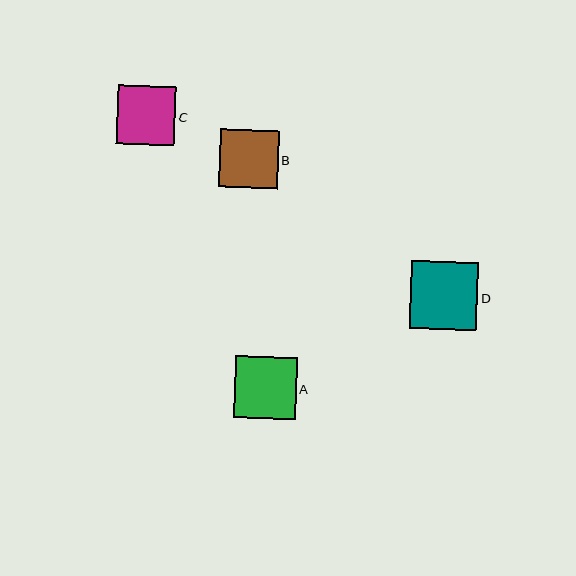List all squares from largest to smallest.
From largest to smallest: D, A, B, C.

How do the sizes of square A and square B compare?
Square A and square B are approximately the same size.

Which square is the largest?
Square D is the largest with a size of approximately 68 pixels.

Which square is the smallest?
Square C is the smallest with a size of approximately 58 pixels.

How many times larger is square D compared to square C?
Square D is approximately 1.2 times the size of square C.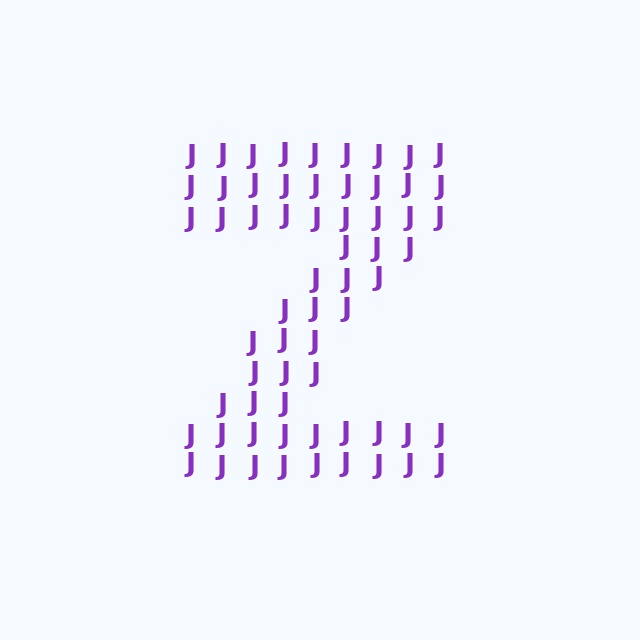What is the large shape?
The large shape is the letter Z.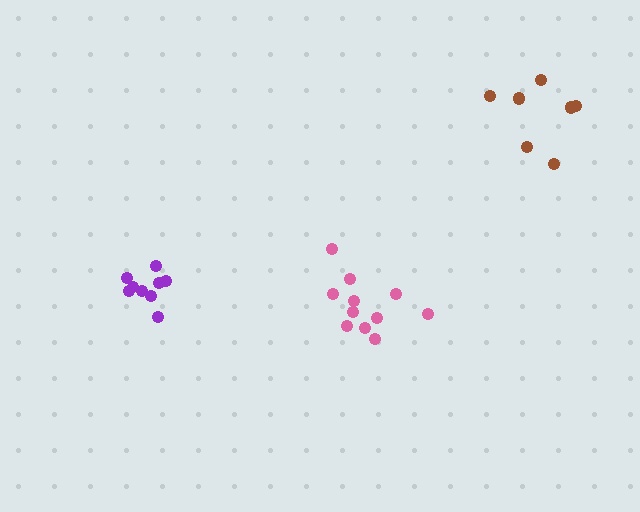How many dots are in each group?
Group 1: 11 dots, Group 2: 8 dots, Group 3: 9 dots (28 total).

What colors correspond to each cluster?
The clusters are colored: pink, brown, purple.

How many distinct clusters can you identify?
There are 3 distinct clusters.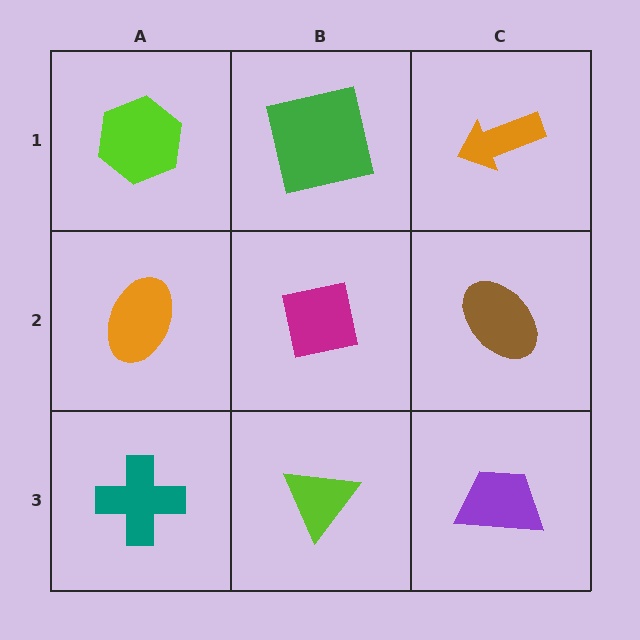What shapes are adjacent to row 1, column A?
An orange ellipse (row 2, column A), a green square (row 1, column B).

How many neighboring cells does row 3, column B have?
3.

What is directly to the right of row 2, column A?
A magenta square.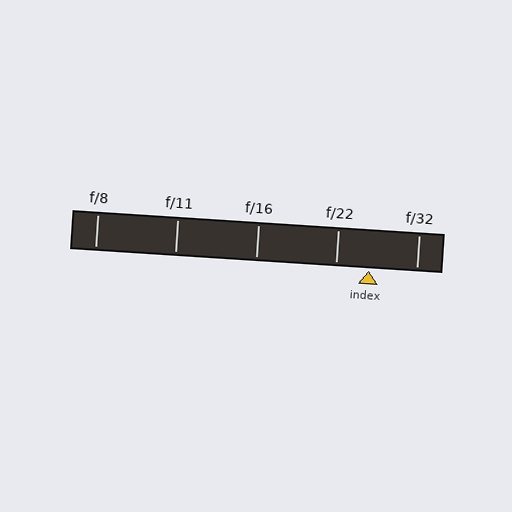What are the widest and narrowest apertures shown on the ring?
The widest aperture shown is f/8 and the narrowest is f/32.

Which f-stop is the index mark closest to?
The index mark is closest to f/22.